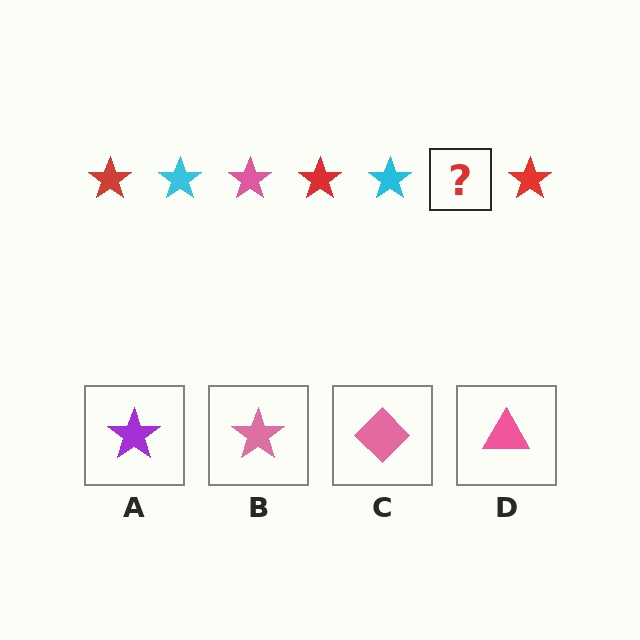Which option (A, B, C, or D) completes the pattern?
B.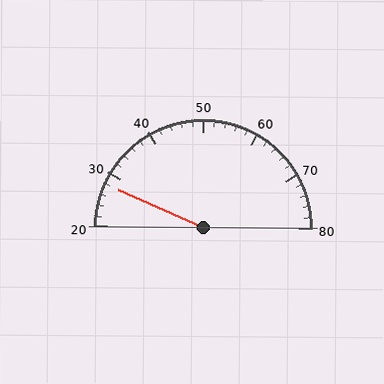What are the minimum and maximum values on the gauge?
The gauge ranges from 20 to 80.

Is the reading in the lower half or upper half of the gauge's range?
The reading is in the lower half of the range (20 to 80).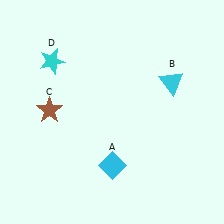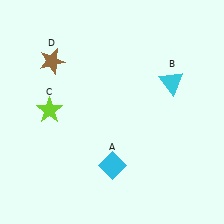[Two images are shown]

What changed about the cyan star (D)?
In Image 1, D is cyan. In Image 2, it changed to brown.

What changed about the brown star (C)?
In Image 1, C is brown. In Image 2, it changed to lime.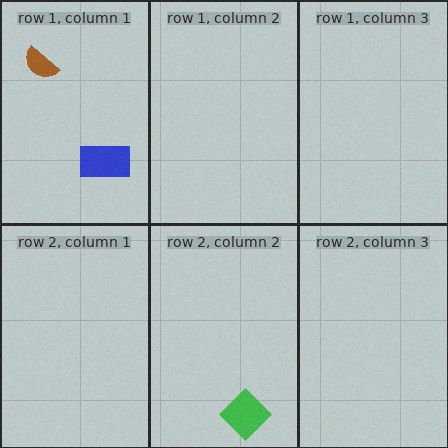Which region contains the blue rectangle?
The row 1, column 1 region.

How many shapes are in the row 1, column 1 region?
2.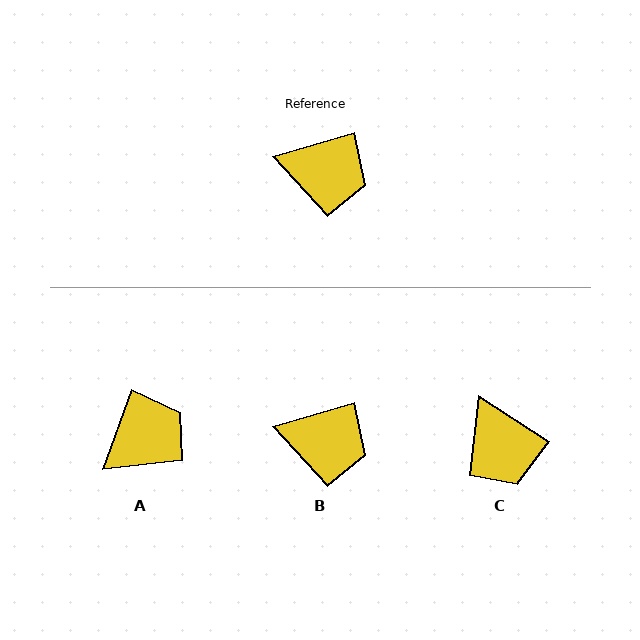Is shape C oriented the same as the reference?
No, it is off by about 49 degrees.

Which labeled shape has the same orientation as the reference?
B.